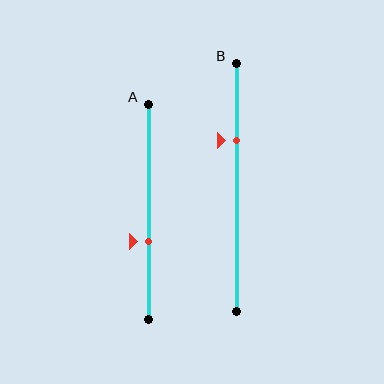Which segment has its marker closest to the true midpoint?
Segment A has its marker closest to the true midpoint.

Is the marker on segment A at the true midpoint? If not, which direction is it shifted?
No, the marker on segment A is shifted downward by about 14% of the segment length.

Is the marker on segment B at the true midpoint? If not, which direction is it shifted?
No, the marker on segment B is shifted upward by about 19% of the segment length.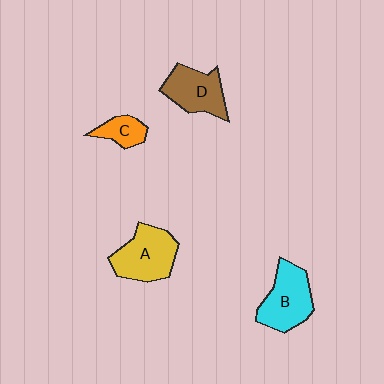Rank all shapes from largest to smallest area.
From largest to smallest: A (yellow), B (cyan), D (brown), C (orange).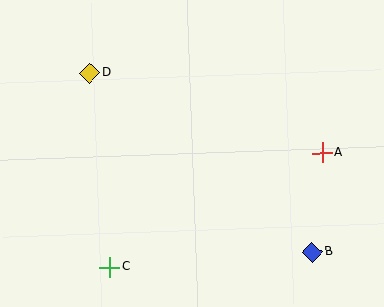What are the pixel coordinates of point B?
Point B is at (312, 252).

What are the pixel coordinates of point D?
Point D is at (90, 73).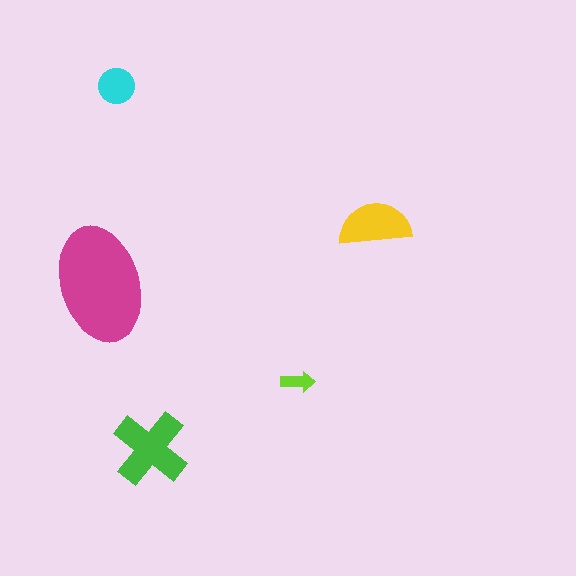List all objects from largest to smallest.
The magenta ellipse, the green cross, the yellow semicircle, the cyan circle, the lime arrow.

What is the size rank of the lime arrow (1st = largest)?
5th.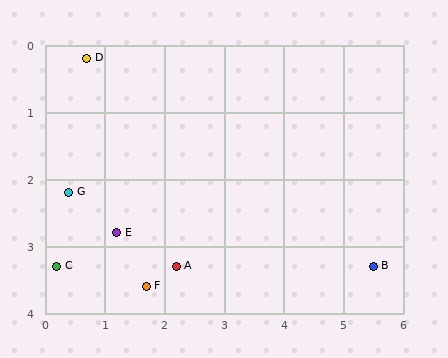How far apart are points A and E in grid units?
Points A and E are about 1.1 grid units apart.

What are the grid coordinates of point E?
Point E is at approximately (1.2, 2.8).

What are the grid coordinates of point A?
Point A is at approximately (2.2, 3.3).